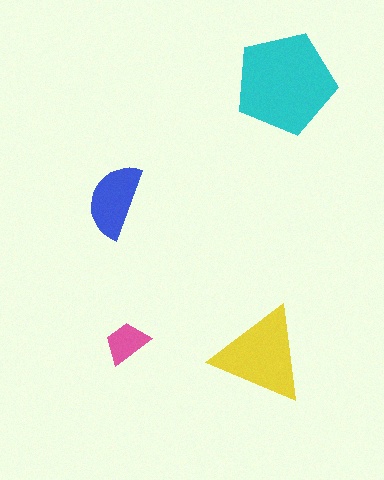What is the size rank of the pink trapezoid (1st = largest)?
4th.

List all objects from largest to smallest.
The cyan pentagon, the yellow triangle, the blue semicircle, the pink trapezoid.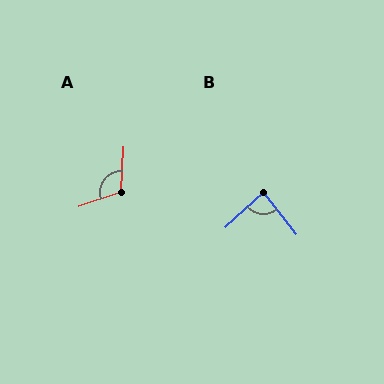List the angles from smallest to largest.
B (85°), A (112°).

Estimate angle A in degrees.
Approximately 112 degrees.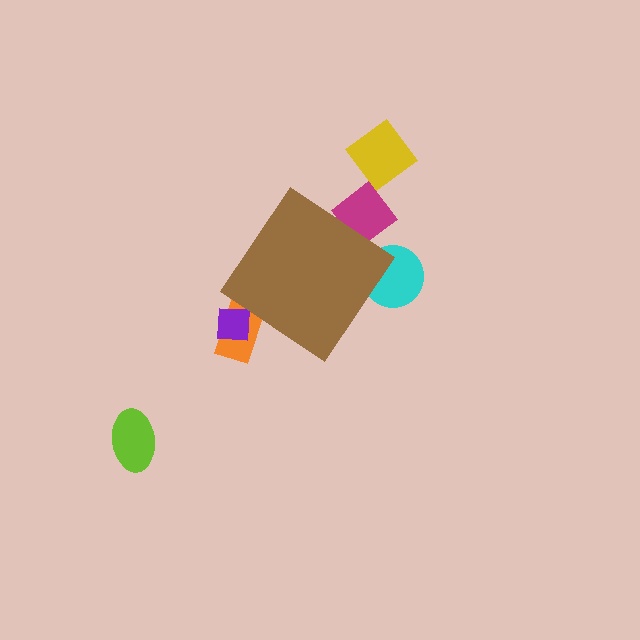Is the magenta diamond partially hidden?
Yes, the magenta diamond is partially hidden behind the brown diamond.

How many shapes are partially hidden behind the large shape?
4 shapes are partially hidden.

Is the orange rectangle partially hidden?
Yes, the orange rectangle is partially hidden behind the brown diamond.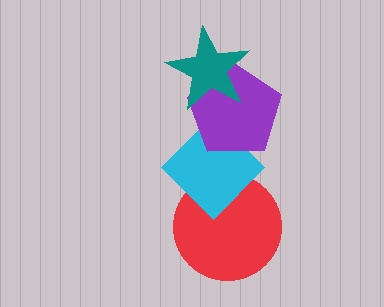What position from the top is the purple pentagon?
The purple pentagon is 2nd from the top.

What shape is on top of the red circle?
The cyan diamond is on top of the red circle.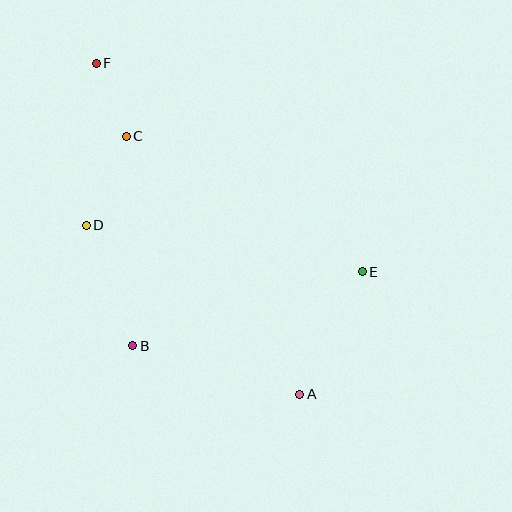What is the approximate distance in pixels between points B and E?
The distance between B and E is approximately 241 pixels.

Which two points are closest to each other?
Points C and F are closest to each other.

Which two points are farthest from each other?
Points A and F are farthest from each other.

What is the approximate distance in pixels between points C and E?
The distance between C and E is approximately 272 pixels.